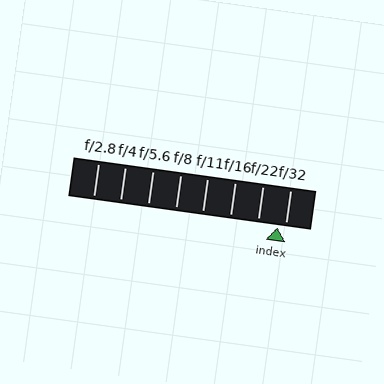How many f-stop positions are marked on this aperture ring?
There are 8 f-stop positions marked.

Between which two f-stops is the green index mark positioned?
The index mark is between f/22 and f/32.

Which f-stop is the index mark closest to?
The index mark is closest to f/32.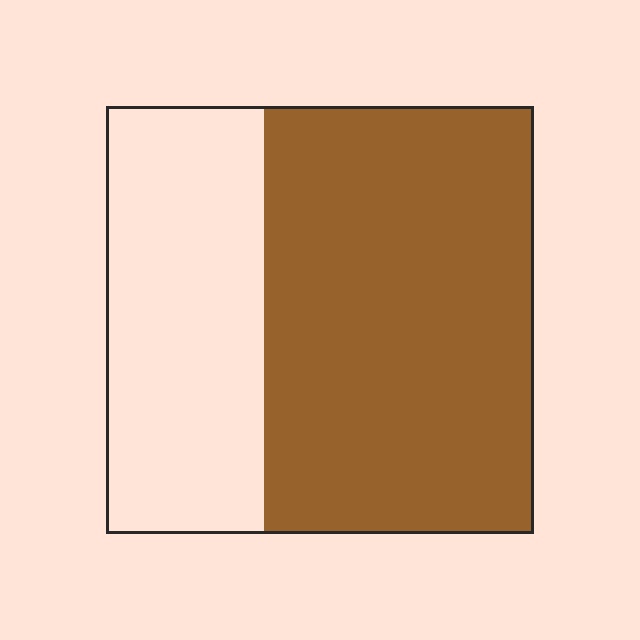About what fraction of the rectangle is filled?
About five eighths (5/8).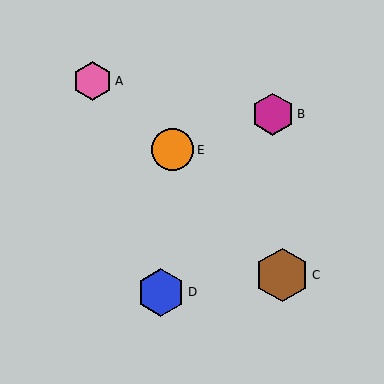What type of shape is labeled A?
Shape A is a pink hexagon.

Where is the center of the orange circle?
The center of the orange circle is at (173, 150).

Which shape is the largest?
The brown hexagon (labeled C) is the largest.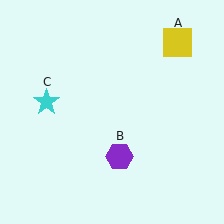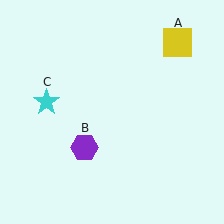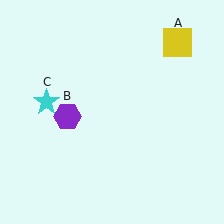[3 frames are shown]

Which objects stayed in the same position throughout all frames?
Yellow square (object A) and cyan star (object C) remained stationary.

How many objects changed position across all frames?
1 object changed position: purple hexagon (object B).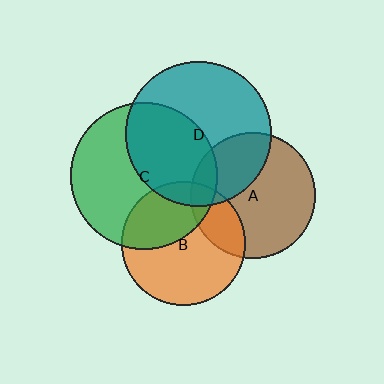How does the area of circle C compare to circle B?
Approximately 1.4 times.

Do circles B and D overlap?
Yes.